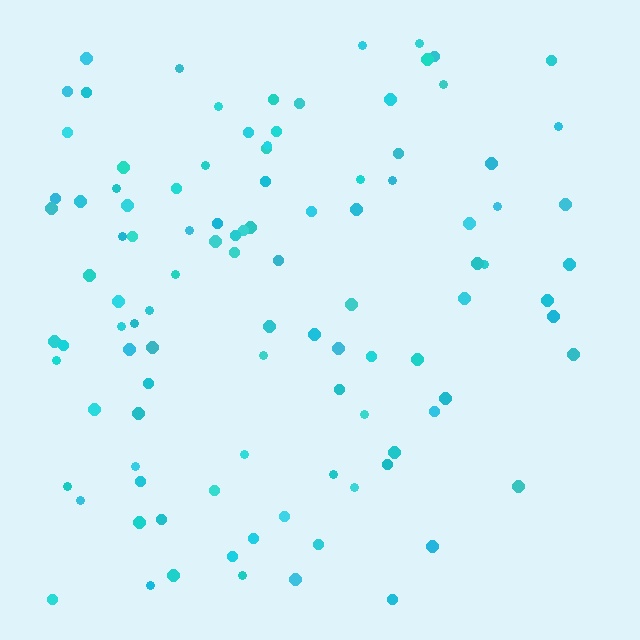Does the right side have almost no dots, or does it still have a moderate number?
Still a moderate number, just noticeably fewer than the left.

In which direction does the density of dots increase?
From right to left, with the left side densest.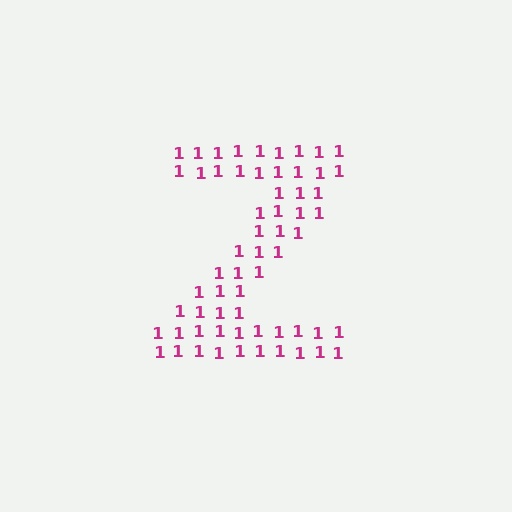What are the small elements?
The small elements are digit 1's.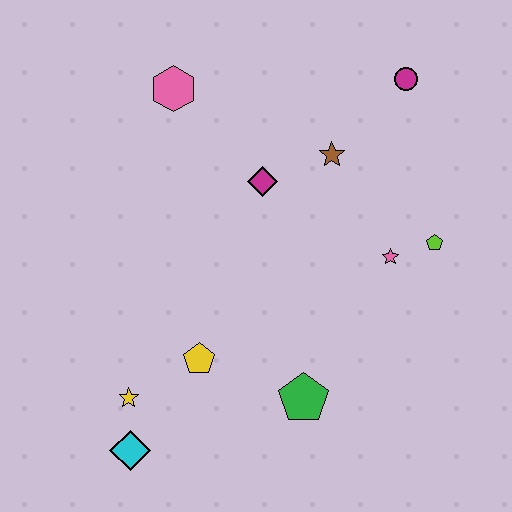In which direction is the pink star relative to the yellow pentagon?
The pink star is to the right of the yellow pentagon.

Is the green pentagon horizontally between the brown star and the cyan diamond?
Yes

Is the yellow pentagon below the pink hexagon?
Yes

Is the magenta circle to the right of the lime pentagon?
No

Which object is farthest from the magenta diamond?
The cyan diamond is farthest from the magenta diamond.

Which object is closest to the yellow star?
The cyan diamond is closest to the yellow star.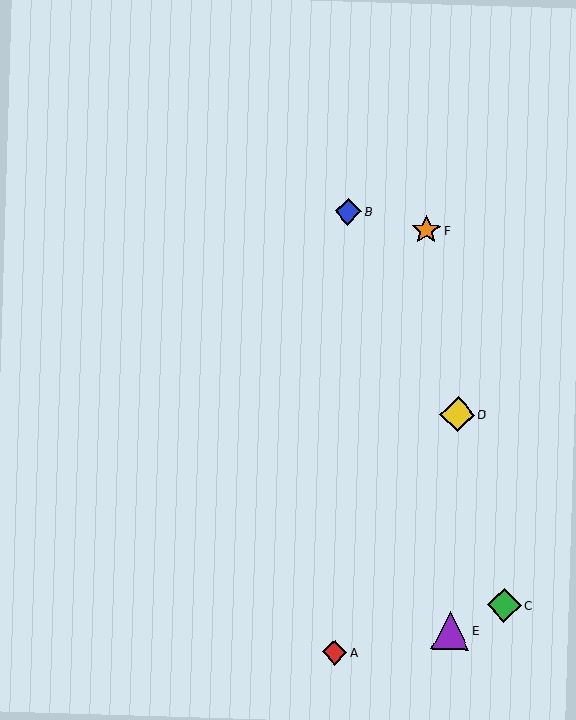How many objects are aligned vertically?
2 objects (A, B) are aligned vertically.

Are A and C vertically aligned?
No, A is at x≈335 and C is at x≈504.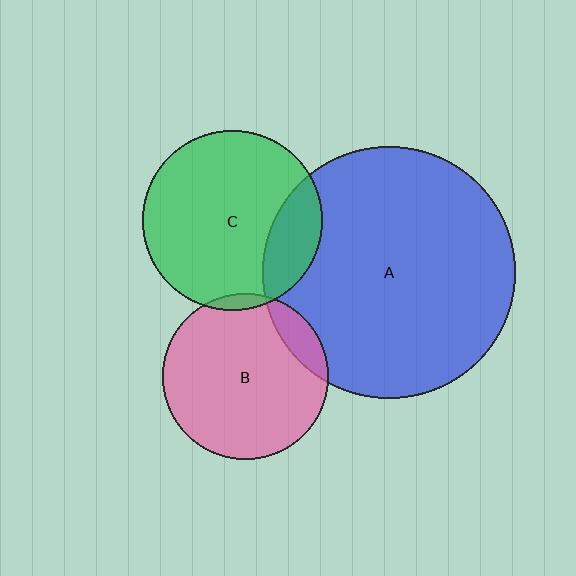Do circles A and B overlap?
Yes.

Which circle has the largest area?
Circle A (blue).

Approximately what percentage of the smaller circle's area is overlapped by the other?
Approximately 10%.